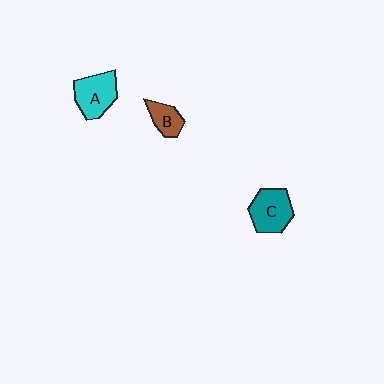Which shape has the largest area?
Shape C (teal).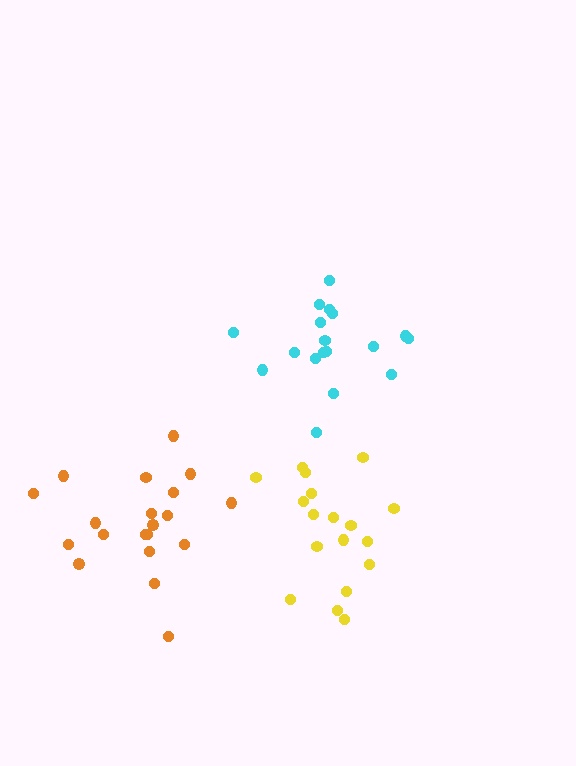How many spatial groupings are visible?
There are 3 spatial groupings.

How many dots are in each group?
Group 1: 18 dots, Group 2: 18 dots, Group 3: 20 dots (56 total).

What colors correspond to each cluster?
The clusters are colored: yellow, cyan, orange.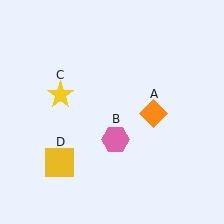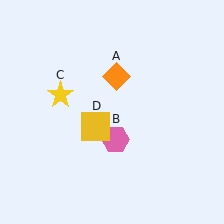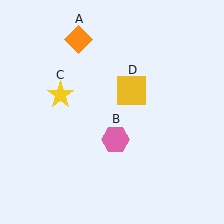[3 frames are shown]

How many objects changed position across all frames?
2 objects changed position: orange diamond (object A), yellow square (object D).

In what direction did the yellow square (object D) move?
The yellow square (object D) moved up and to the right.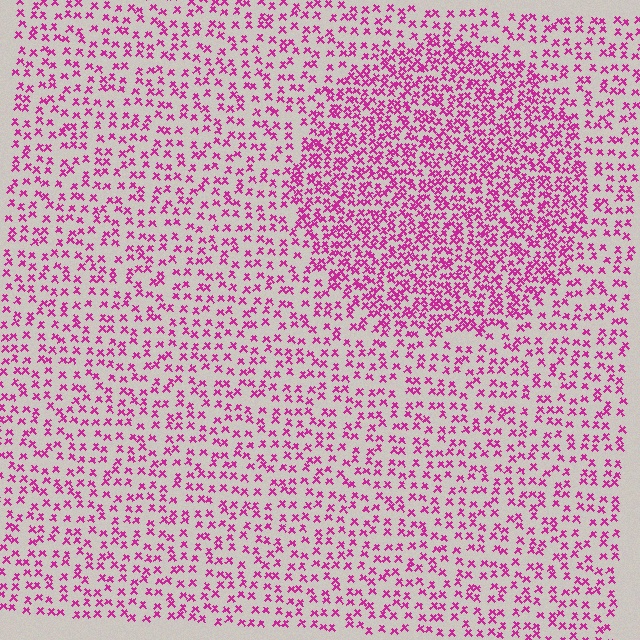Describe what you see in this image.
The image contains small magenta elements arranged at two different densities. A circle-shaped region is visible where the elements are more densely packed than the surrounding area.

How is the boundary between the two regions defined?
The boundary is defined by a change in element density (approximately 1.9x ratio). All elements are the same color, size, and shape.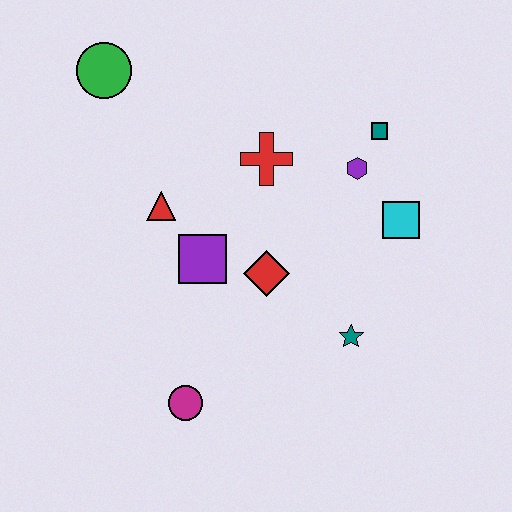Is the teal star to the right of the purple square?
Yes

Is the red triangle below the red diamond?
No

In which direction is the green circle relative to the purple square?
The green circle is above the purple square.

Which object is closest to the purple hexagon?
The teal square is closest to the purple hexagon.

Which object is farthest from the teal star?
The green circle is farthest from the teal star.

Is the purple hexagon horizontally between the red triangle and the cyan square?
Yes